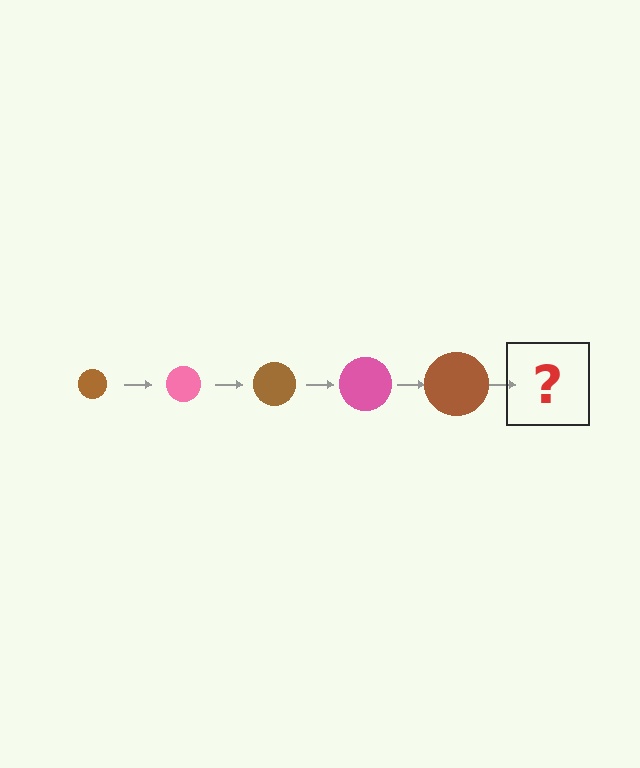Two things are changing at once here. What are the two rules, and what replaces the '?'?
The two rules are that the circle grows larger each step and the color cycles through brown and pink. The '?' should be a pink circle, larger than the previous one.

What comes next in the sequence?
The next element should be a pink circle, larger than the previous one.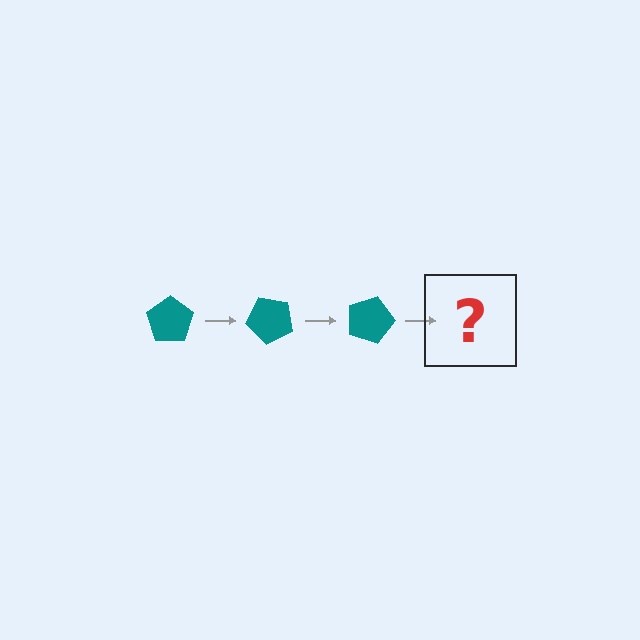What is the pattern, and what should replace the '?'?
The pattern is that the pentagon rotates 45 degrees each step. The '?' should be a teal pentagon rotated 135 degrees.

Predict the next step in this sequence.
The next step is a teal pentagon rotated 135 degrees.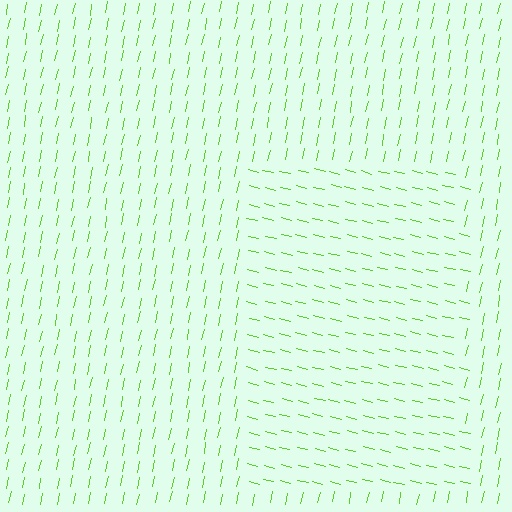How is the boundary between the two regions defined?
The boundary is defined purely by a change in line orientation (approximately 88 degrees difference). All lines are the same color and thickness.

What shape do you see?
I see a rectangle.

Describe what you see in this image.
The image is filled with small lime line segments. A rectangle region in the image has lines oriented differently from the surrounding lines, creating a visible texture boundary.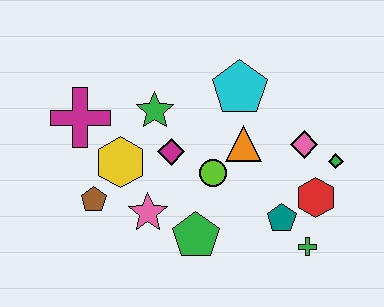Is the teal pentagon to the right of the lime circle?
Yes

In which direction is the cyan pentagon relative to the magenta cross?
The cyan pentagon is to the right of the magenta cross.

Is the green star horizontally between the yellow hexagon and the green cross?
Yes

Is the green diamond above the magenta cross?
No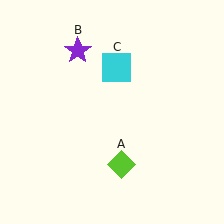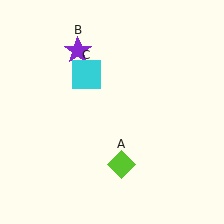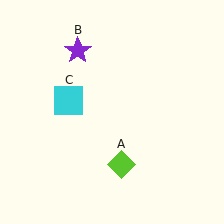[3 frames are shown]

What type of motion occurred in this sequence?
The cyan square (object C) rotated counterclockwise around the center of the scene.